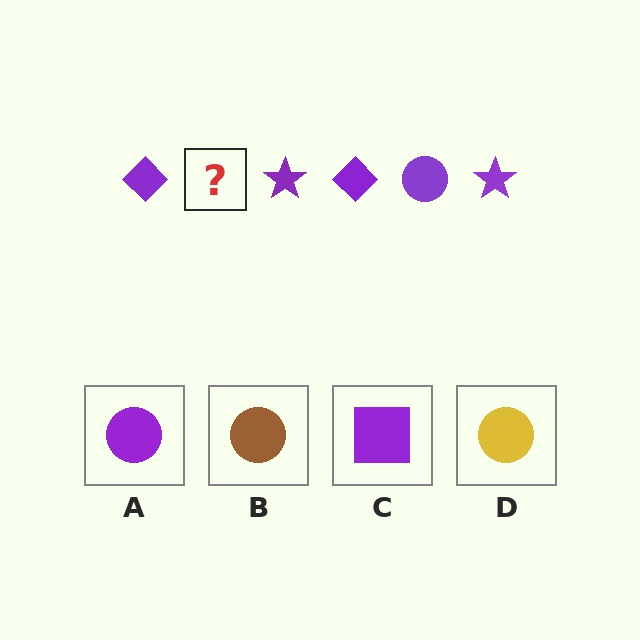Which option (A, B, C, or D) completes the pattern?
A.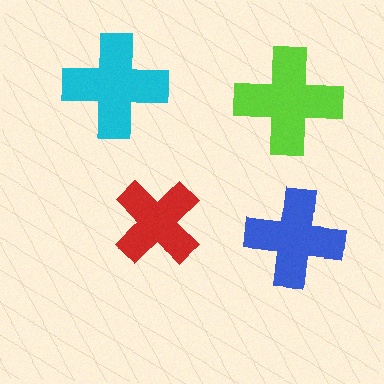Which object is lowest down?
The blue cross is bottommost.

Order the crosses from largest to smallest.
the lime one, the cyan one, the blue one, the red one.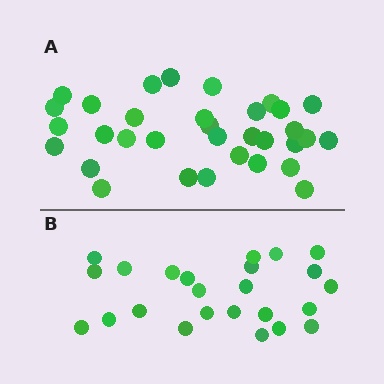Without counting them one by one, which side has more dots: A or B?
Region A (the top region) has more dots.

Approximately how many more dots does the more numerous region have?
Region A has roughly 8 or so more dots than region B.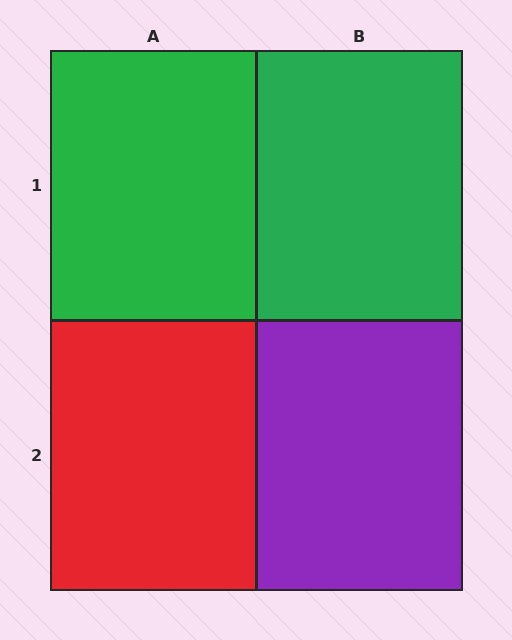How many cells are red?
1 cell is red.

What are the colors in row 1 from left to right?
Green, green.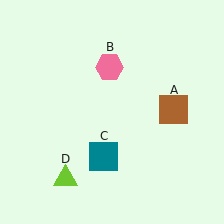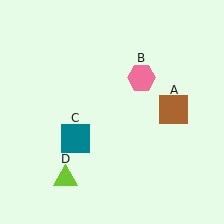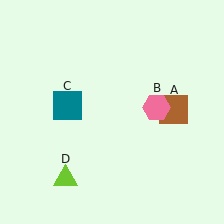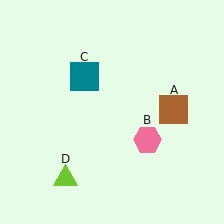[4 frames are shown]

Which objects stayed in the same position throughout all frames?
Brown square (object A) and lime triangle (object D) remained stationary.